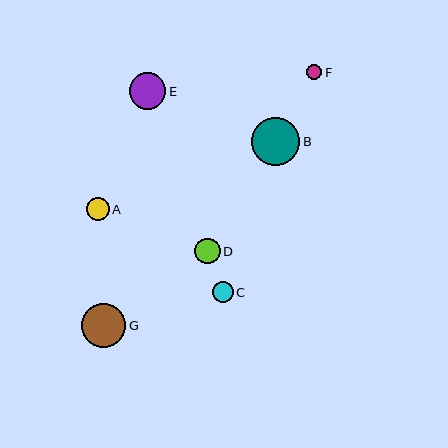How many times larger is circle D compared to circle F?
Circle D is approximately 1.7 times the size of circle F.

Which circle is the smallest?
Circle F is the smallest with a size of approximately 15 pixels.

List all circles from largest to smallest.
From largest to smallest: B, G, E, D, A, C, F.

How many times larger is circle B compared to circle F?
Circle B is approximately 3.2 times the size of circle F.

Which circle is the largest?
Circle B is the largest with a size of approximately 48 pixels.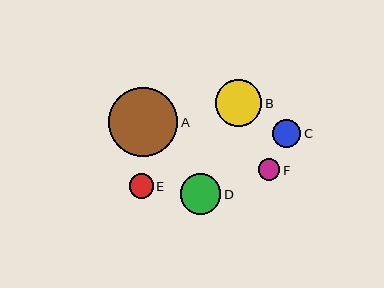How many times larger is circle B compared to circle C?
Circle B is approximately 1.6 times the size of circle C.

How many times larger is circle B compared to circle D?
Circle B is approximately 1.1 times the size of circle D.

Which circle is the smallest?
Circle F is the smallest with a size of approximately 22 pixels.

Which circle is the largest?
Circle A is the largest with a size of approximately 69 pixels.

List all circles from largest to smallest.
From largest to smallest: A, B, D, C, E, F.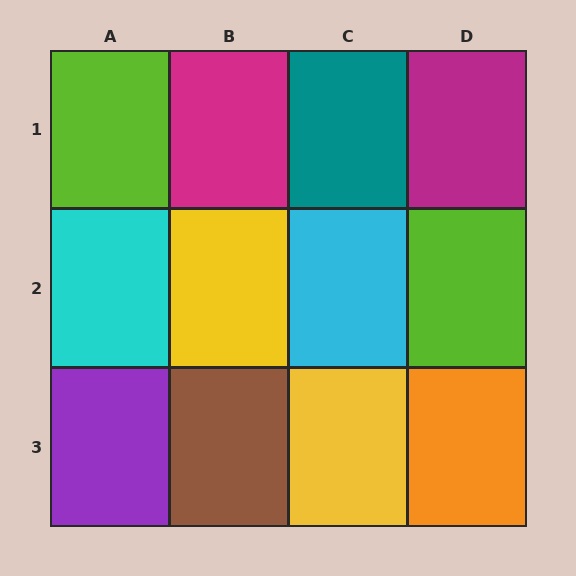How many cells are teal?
1 cell is teal.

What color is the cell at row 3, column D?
Orange.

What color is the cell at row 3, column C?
Yellow.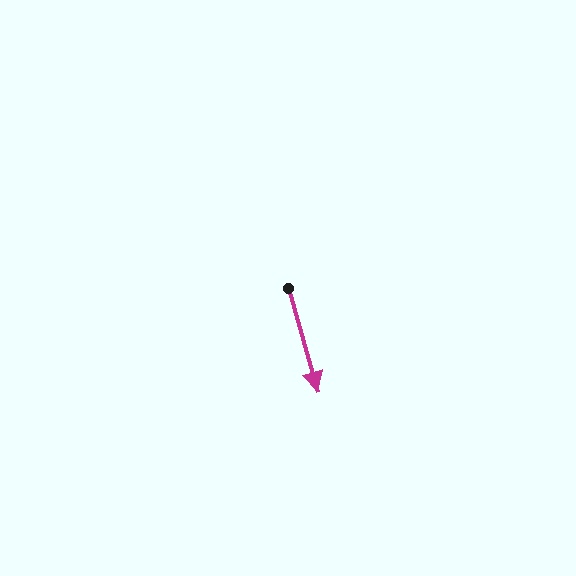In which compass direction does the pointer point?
South.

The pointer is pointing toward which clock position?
Roughly 5 o'clock.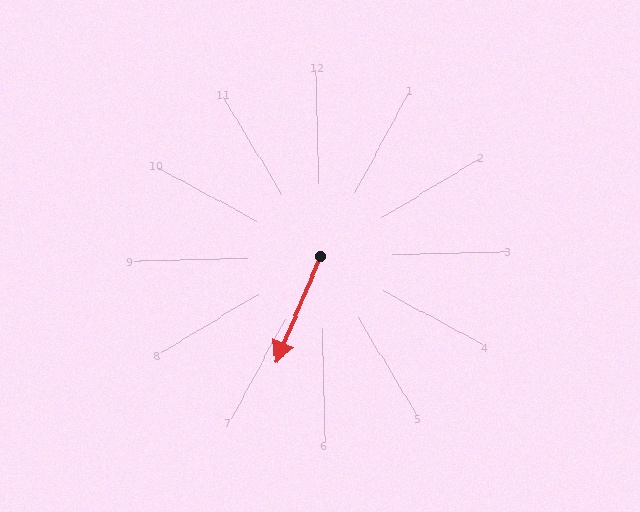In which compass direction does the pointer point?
Southwest.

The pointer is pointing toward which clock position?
Roughly 7 o'clock.